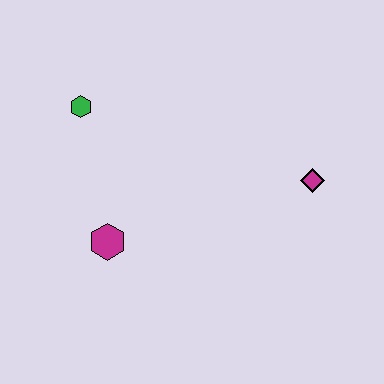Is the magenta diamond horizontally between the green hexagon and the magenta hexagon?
No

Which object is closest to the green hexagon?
The magenta hexagon is closest to the green hexagon.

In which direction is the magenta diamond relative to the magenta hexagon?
The magenta diamond is to the right of the magenta hexagon.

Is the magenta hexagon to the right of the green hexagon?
Yes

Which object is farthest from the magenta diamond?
The green hexagon is farthest from the magenta diamond.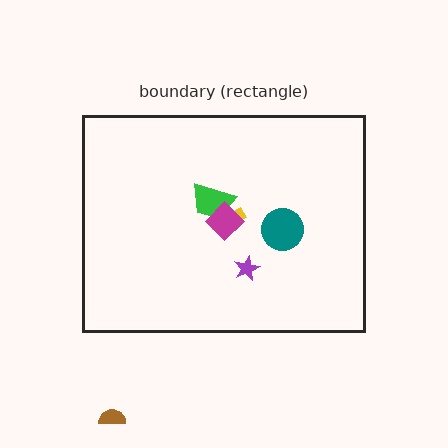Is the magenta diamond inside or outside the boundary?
Inside.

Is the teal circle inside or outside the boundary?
Inside.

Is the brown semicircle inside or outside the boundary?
Outside.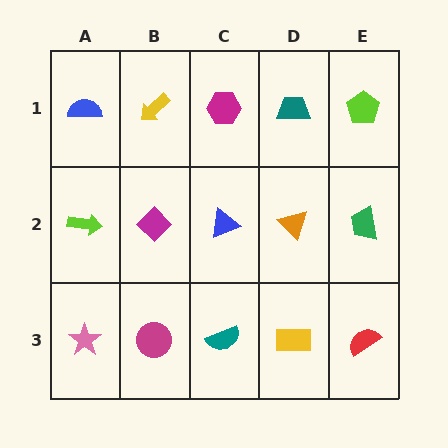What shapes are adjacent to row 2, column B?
A yellow arrow (row 1, column B), a magenta circle (row 3, column B), a lime arrow (row 2, column A), a blue triangle (row 2, column C).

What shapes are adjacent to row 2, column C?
A magenta hexagon (row 1, column C), a teal semicircle (row 3, column C), a magenta diamond (row 2, column B), an orange triangle (row 2, column D).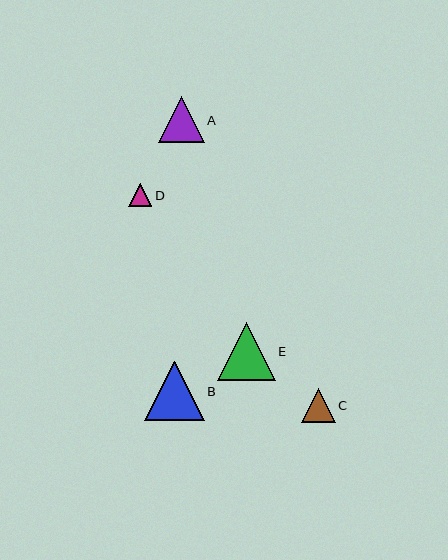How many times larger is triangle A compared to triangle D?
Triangle A is approximately 2.0 times the size of triangle D.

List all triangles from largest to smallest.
From largest to smallest: B, E, A, C, D.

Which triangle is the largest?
Triangle B is the largest with a size of approximately 59 pixels.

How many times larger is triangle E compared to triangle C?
Triangle E is approximately 1.7 times the size of triangle C.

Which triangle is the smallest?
Triangle D is the smallest with a size of approximately 23 pixels.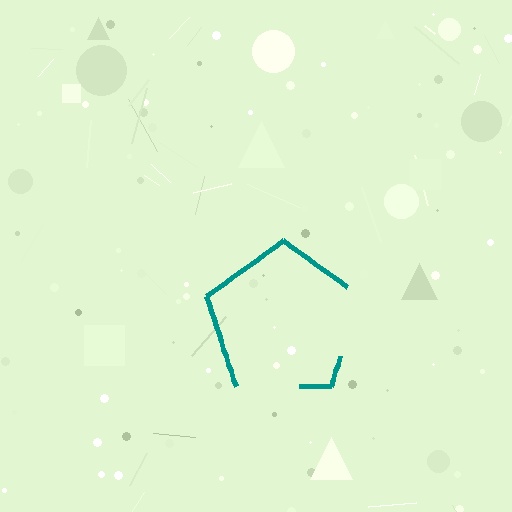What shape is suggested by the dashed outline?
The dashed outline suggests a pentagon.